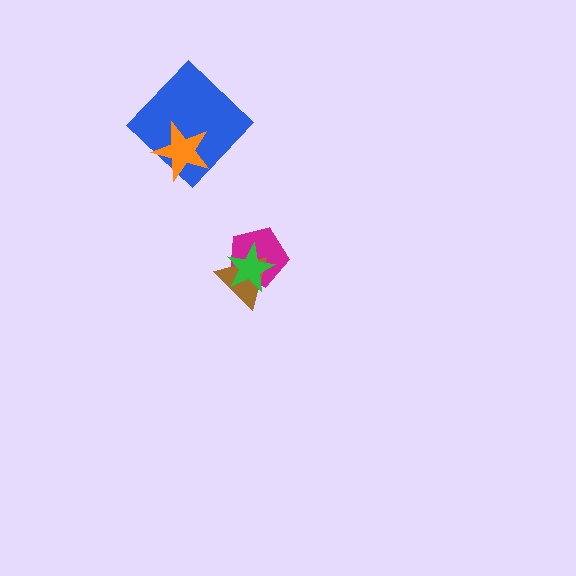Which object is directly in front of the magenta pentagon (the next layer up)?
The brown triangle is directly in front of the magenta pentagon.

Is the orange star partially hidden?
No, no other shape covers it.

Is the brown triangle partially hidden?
Yes, it is partially covered by another shape.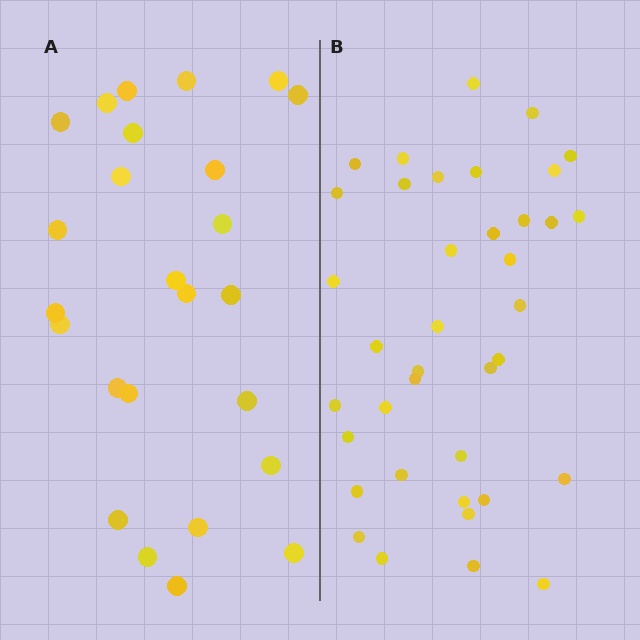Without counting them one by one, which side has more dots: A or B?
Region B (the right region) has more dots.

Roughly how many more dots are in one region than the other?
Region B has approximately 15 more dots than region A.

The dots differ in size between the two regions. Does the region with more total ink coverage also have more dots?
No. Region A has more total ink coverage because its dots are larger, but region B actually contains more individual dots. Total area can be misleading — the number of items is what matters here.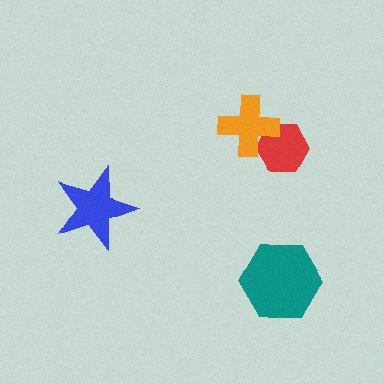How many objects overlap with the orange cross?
1 object overlaps with the orange cross.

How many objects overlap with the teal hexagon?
0 objects overlap with the teal hexagon.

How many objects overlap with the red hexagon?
1 object overlaps with the red hexagon.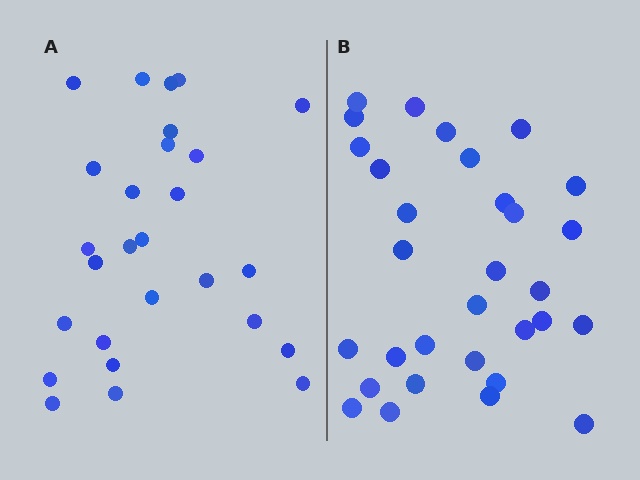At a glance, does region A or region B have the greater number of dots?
Region B (the right region) has more dots.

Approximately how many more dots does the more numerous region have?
Region B has about 4 more dots than region A.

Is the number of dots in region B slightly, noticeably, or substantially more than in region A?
Region B has only slightly more — the two regions are fairly close. The ratio is roughly 1.1 to 1.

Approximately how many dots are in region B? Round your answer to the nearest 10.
About 30 dots. (The exact count is 31, which rounds to 30.)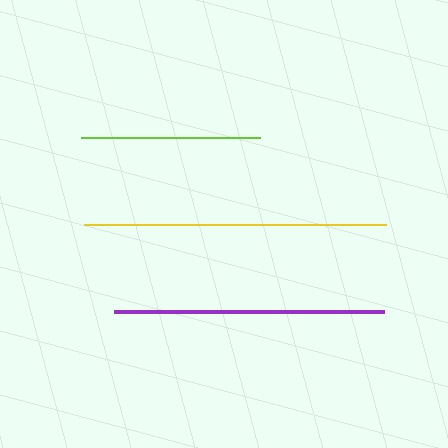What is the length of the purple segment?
The purple segment is approximately 271 pixels long.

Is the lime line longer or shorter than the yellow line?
The yellow line is longer than the lime line.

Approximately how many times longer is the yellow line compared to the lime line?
The yellow line is approximately 1.7 times the length of the lime line.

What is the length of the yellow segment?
The yellow segment is approximately 302 pixels long.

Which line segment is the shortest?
The lime line is the shortest at approximately 178 pixels.